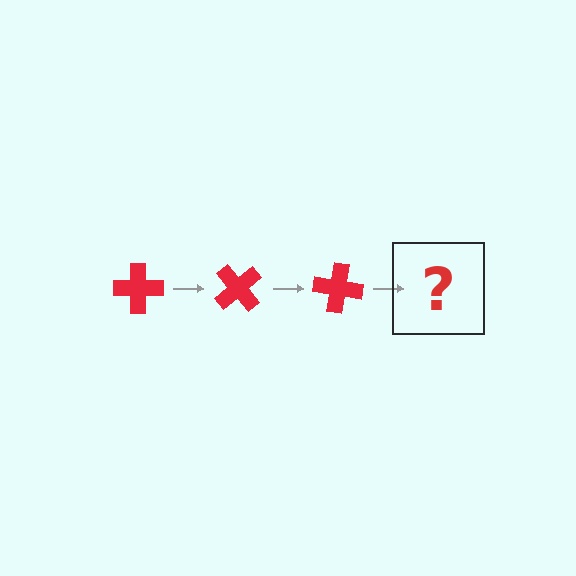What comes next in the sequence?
The next element should be a red cross rotated 150 degrees.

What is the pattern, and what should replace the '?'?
The pattern is that the cross rotates 50 degrees each step. The '?' should be a red cross rotated 150 degrees.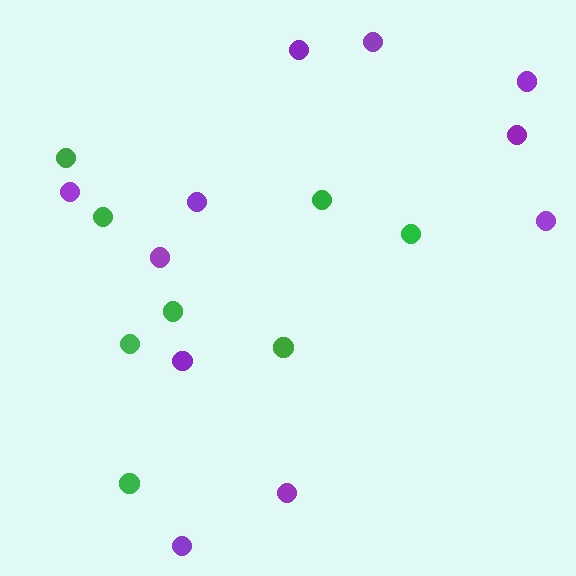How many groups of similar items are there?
There are 2 groups: one group of green circles (8) and one group of purple circles (11).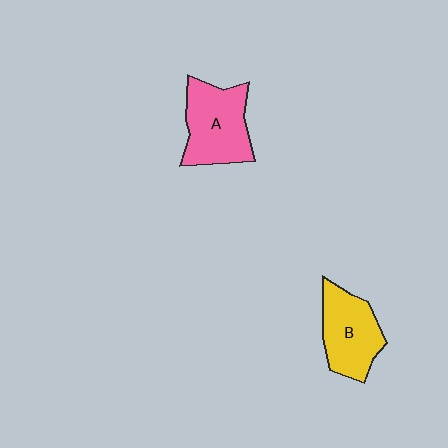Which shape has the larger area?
Shape A (pink).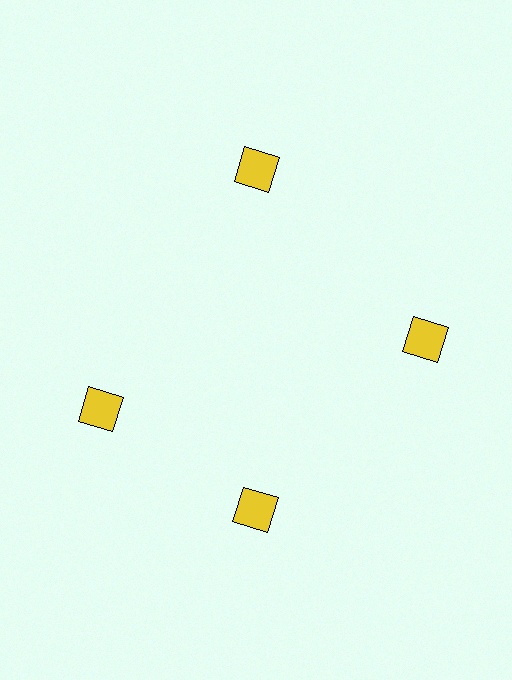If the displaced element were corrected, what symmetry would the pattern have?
It would have 4-fold rotational symmetry — the pattern would map onto itself every 90 degrees.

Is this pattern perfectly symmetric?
No. The 4 yellow squares are arranged in a ring, but one element near the 9 o'clock position is rotated out of alignment along the ring, breaking the 4-fold rotational symmetry.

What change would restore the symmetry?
The symmetry would be restored by rotating it back into even spacing with its neighbors so that all 4 squares sit at equal angles and equal distance from the center.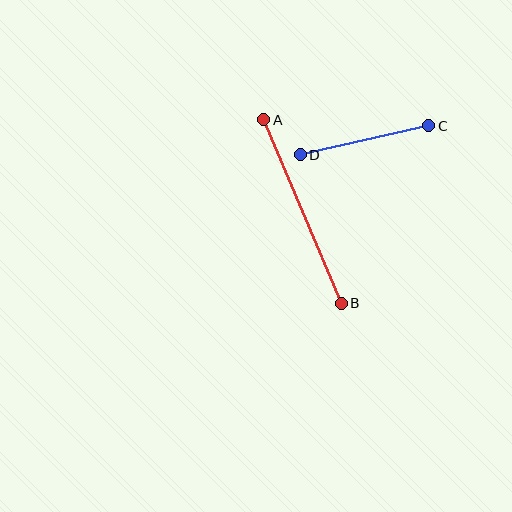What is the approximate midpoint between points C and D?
The midpoint is at approximately (364, 140) pixels.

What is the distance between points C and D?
The distance is approximately 132 pixels.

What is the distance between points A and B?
The distance is approximately 199 pixels.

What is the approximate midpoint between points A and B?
The midpoint is at approximately (302, 211) pixels.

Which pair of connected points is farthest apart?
Points A and B are farthest apart.